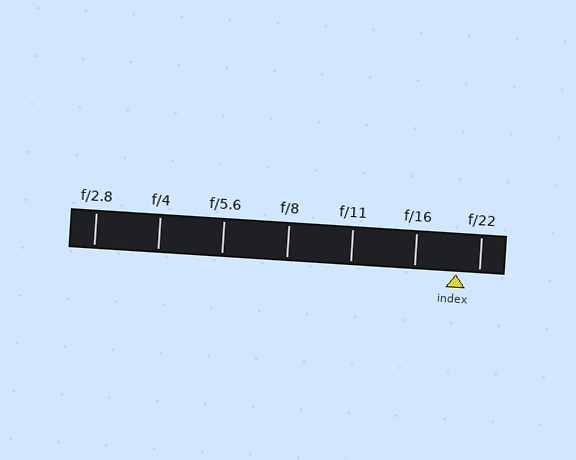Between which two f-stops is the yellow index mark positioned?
The index mark is between f/16 and f/22.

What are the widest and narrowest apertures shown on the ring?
The widest aperture shown is f/2.8 and the narrowest is f/22.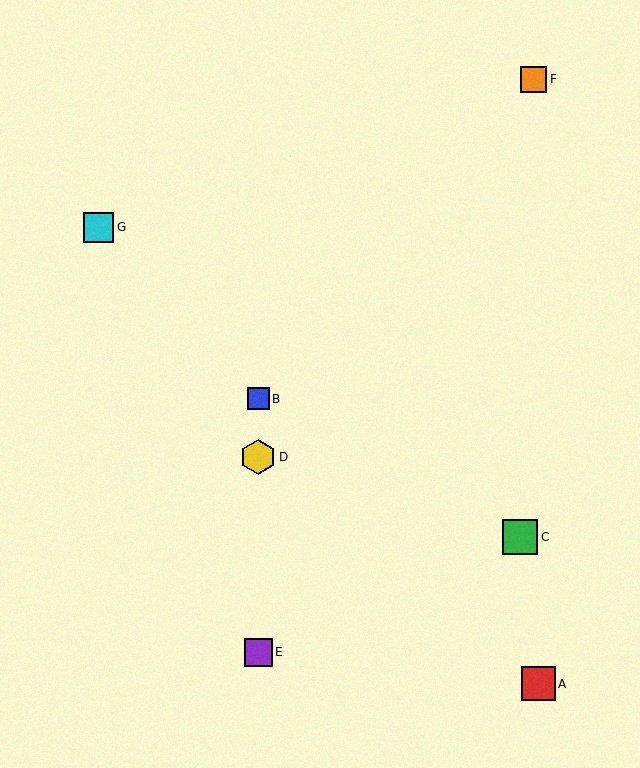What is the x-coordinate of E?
Object E is at x≈258.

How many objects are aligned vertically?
3 objects (B, D, E) are aligned vertically.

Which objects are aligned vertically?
Objects B, D, E are aligned vertically.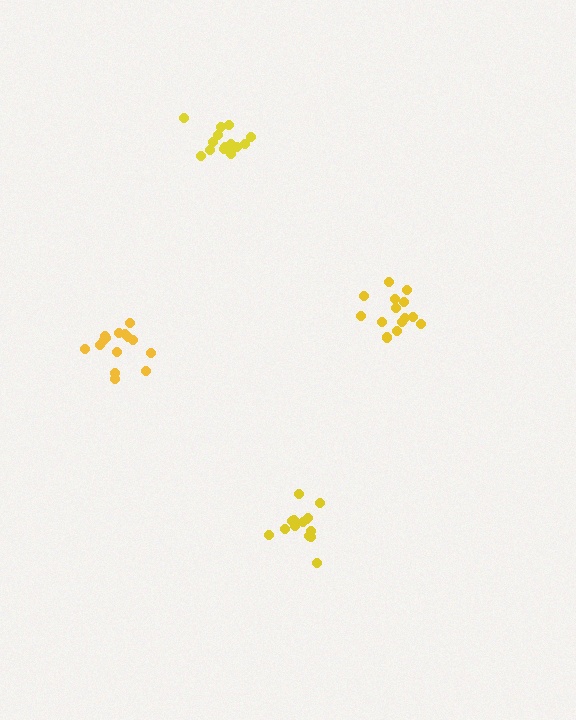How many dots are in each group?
Group 1: 14 dots, Group 2: 15 dots, Group 3: 15 dots, Group 4: 15 dots (59 total).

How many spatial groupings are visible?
There are 4 spatial groupings.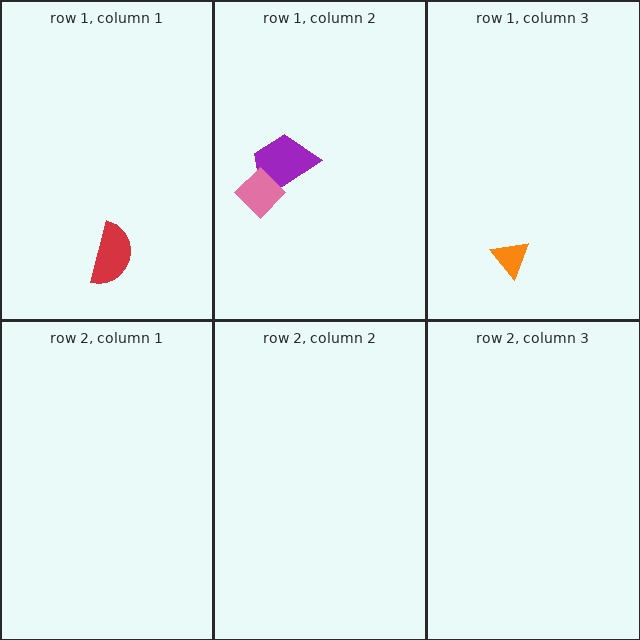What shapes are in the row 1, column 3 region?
The orange triangle.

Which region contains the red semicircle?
The row 1, column 1 region.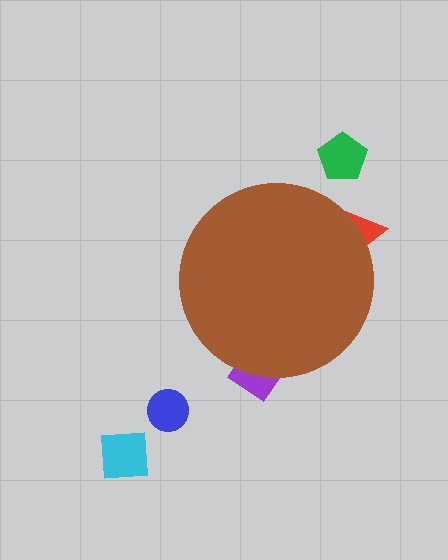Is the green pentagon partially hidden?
No, the green pentagon is fully visible.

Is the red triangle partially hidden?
Yes, the red triangle is partially hidden behind the brown circle.